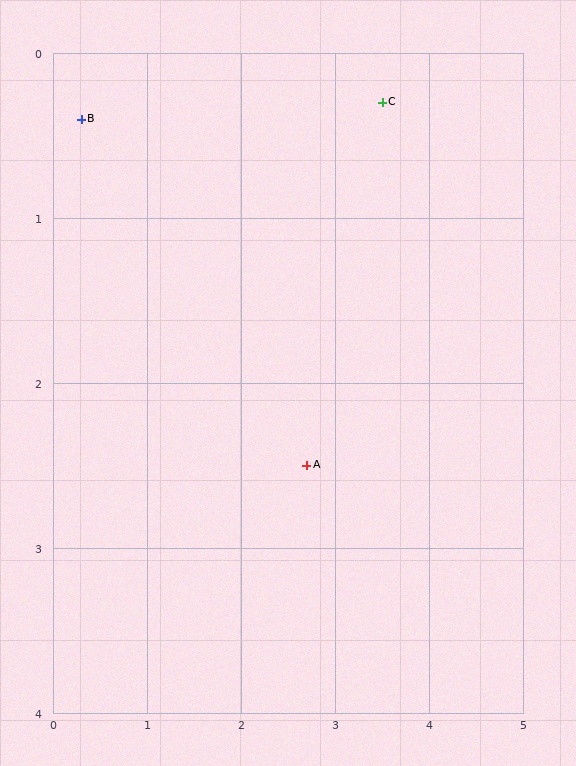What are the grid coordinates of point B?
Point B is at approximately (0.3, 0.4).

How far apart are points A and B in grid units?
Points A and B are about 3.2 grid units apart.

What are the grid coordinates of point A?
Point A is at approximately (2.7, 2.5).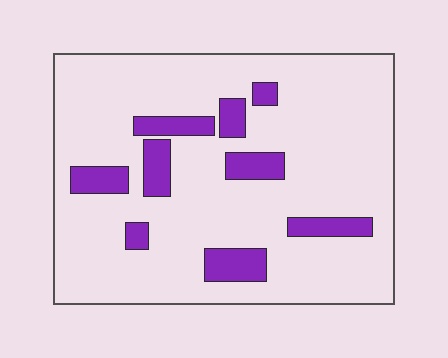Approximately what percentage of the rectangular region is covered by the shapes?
Approximately 15%.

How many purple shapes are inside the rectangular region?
9.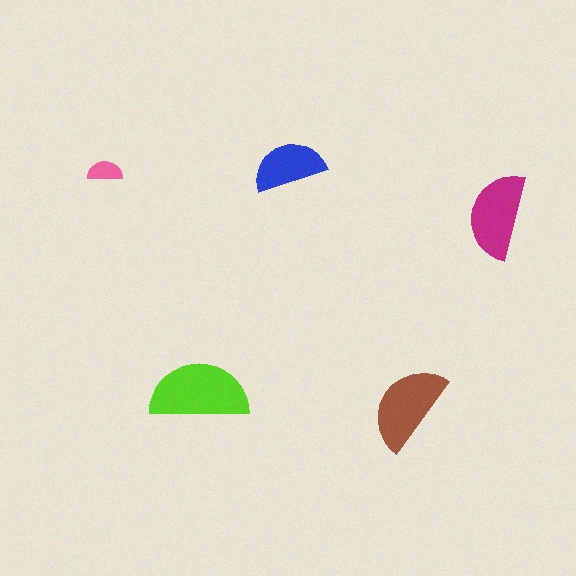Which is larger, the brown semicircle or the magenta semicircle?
The brown one.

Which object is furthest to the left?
The pink semicircle is leftmost.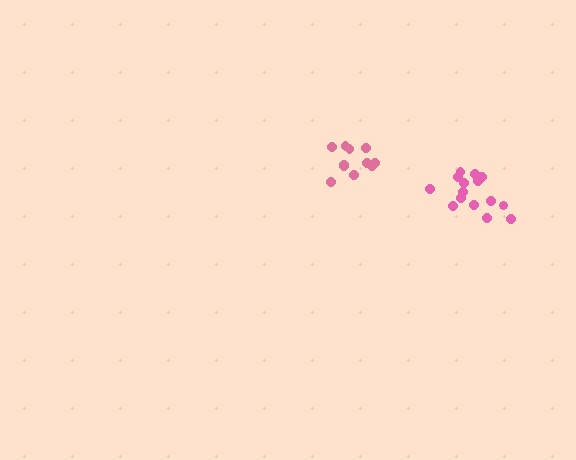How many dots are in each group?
Group 1: 11 dots, Group 2: 15 dots (26 total).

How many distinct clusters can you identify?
There are 2 distinct clusters.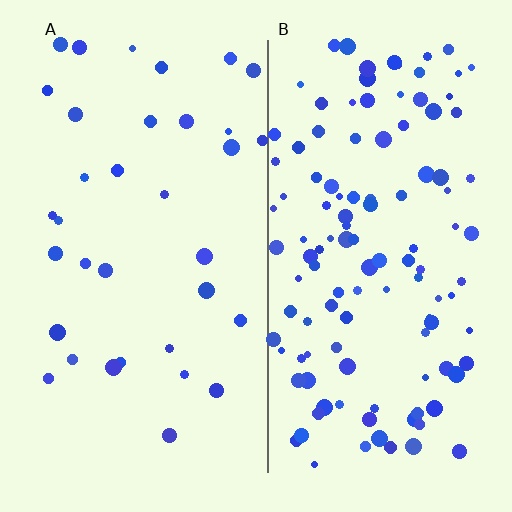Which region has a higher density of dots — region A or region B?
B (the right).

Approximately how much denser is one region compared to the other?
Approximately 3.5× — region B over region A.